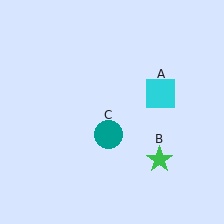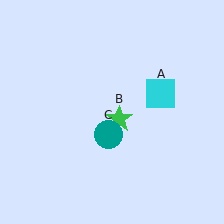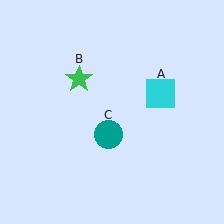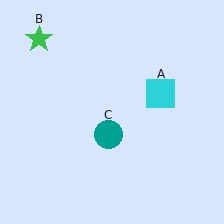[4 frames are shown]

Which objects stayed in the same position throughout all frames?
Cyan square (object A) and teal circle (object C) remained stationary.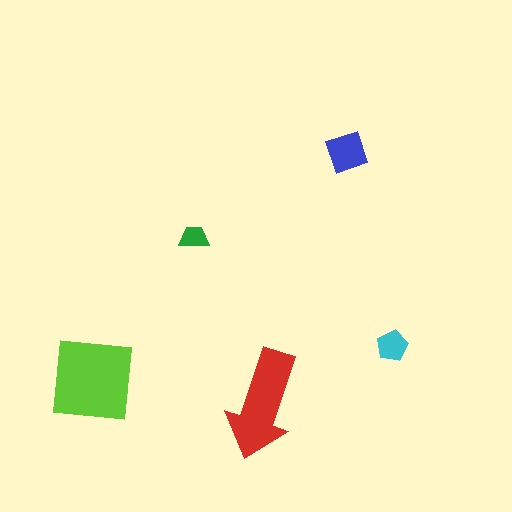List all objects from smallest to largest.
The green trapezoid, the cyan pentagon, the blue square, the red arrow, the lime square.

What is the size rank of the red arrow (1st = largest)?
2nd.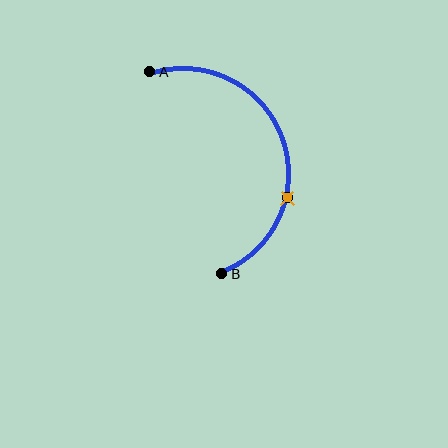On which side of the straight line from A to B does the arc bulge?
The arc bulges to the right of the straight line connecting A and B.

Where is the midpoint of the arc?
The arc midpoint is the point on the curve farthest from the straight line joining A and B. It sits to the right of that line.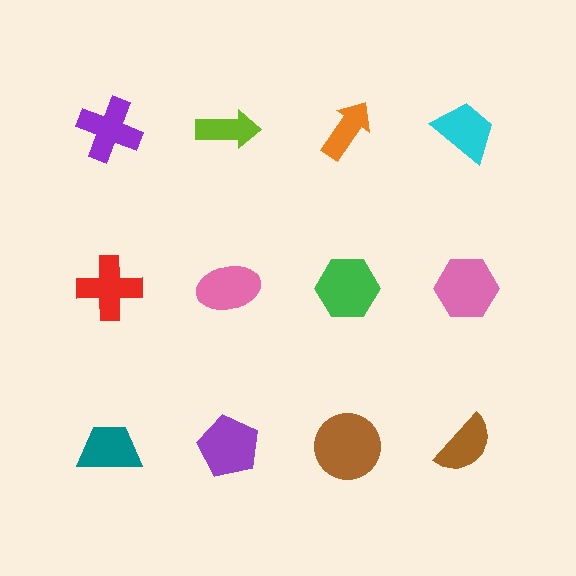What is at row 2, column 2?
A pink ellipse.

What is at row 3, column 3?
A brown circle.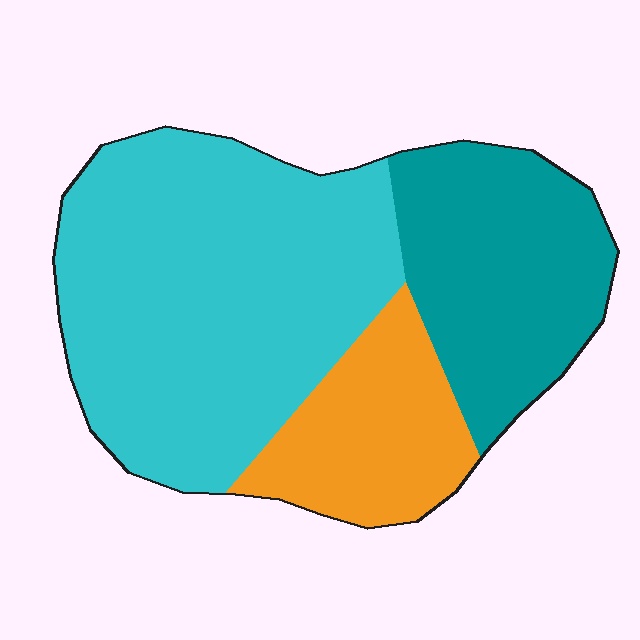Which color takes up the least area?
Orange, at roughly 20%.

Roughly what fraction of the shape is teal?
Teal takes up about one quarter (1/4) of the shape.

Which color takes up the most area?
Cyan, at roughly 55%.